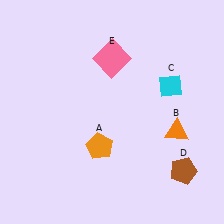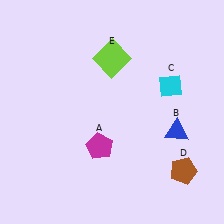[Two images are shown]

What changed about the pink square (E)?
In Image 1, E is pink. In Image 2, it changed to lime.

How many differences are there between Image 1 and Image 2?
There are 3 differences between the two images.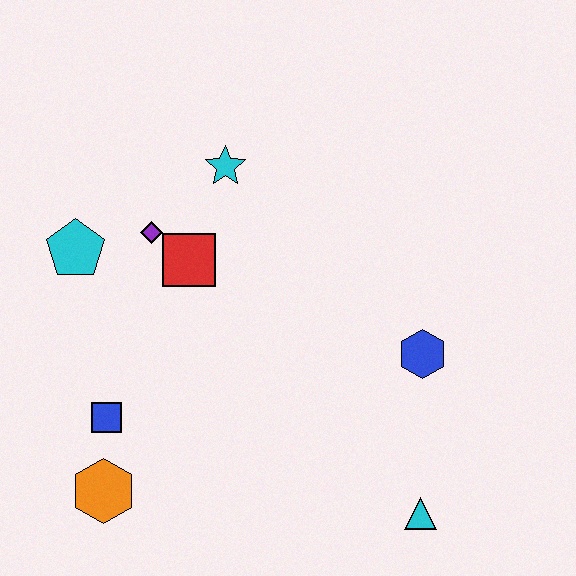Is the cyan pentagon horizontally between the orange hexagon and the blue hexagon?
No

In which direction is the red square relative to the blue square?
The red square is above the blue square.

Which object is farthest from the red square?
The cyan triangle is farthest from the red square.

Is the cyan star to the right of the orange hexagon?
Yes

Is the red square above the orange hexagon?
Yes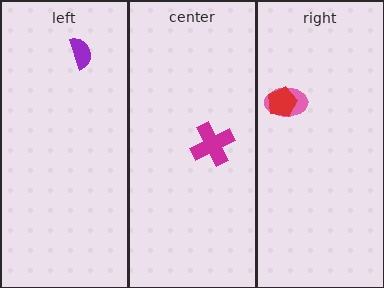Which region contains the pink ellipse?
The right region.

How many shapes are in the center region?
1.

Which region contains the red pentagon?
The right region.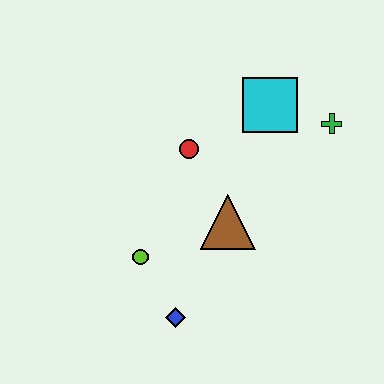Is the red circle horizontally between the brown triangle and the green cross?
No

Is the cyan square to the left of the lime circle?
No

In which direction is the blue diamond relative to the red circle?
The blue diamond is below the red circle.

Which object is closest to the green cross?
The cyan square is closest to the green cross.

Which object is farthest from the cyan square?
The blue diamond is farthest from the cyan square.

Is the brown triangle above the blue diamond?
Yes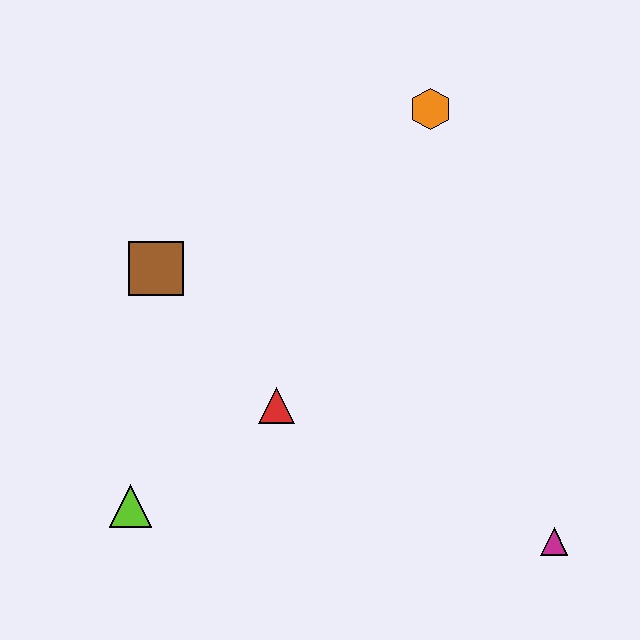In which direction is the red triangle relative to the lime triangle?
The red triangle is to the right of the lime triangle.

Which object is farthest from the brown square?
The magenta triangle is farthest from the brown square.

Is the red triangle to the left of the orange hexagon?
Yes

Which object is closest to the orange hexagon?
The brown square is closest to the orange hexagon.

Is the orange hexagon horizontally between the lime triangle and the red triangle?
No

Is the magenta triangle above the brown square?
No